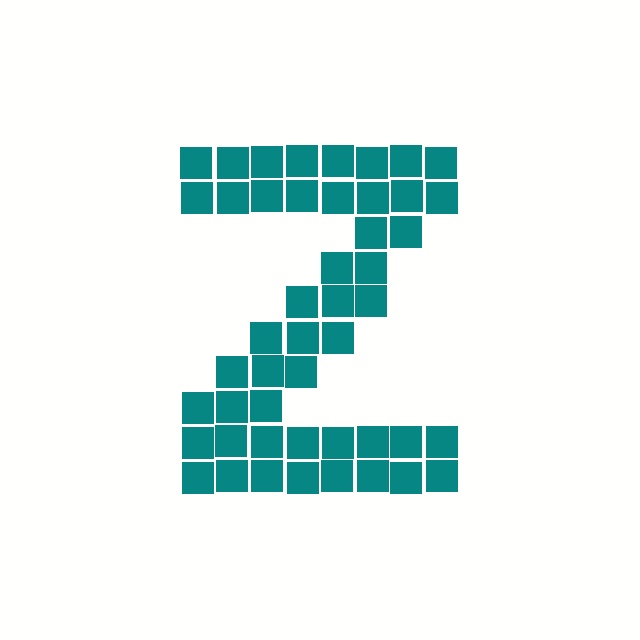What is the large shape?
The large shape is the letter Z.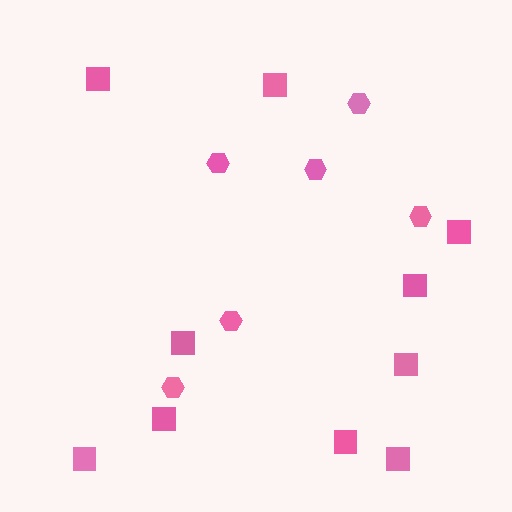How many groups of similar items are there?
There are 2 groups: one group of squares (10) and one group of hexagons (6).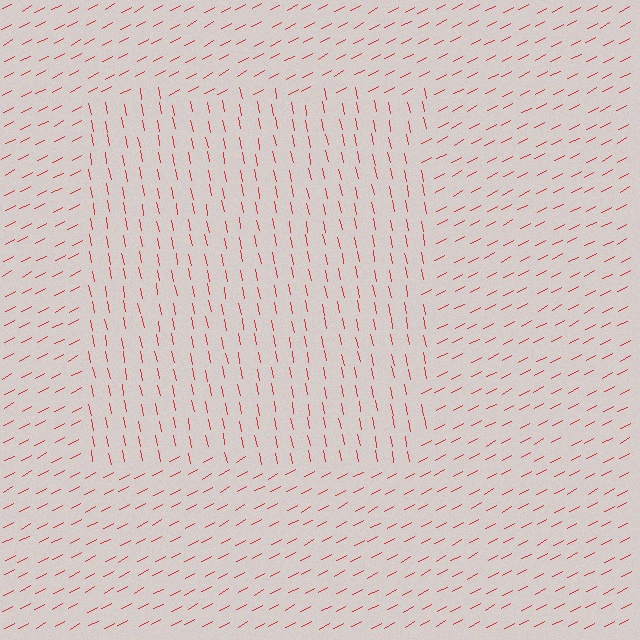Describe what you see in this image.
The image is filled with small red line segments. A rectangle region in the image has lines oriented differently from the surrounding lines, creating a visible texture boundary.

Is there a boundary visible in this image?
Yes, there is a texture boundary formed by a change in line orientation.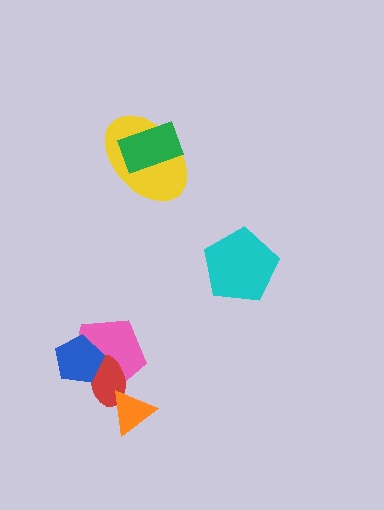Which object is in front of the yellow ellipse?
The green rectangle is in front of the yellow ellipse.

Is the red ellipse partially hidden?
Yes, it is partially covered by another shape.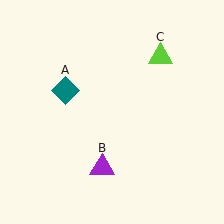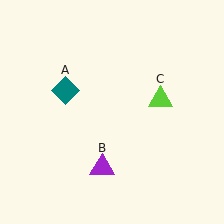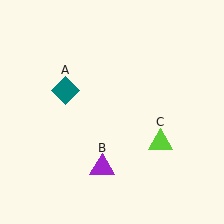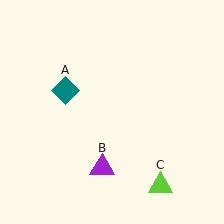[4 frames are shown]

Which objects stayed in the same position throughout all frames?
Teal diamond (object A) and purple triangle (object B) remained stationary.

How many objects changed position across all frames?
1 object changed position: lime triangle (object C).